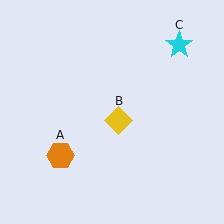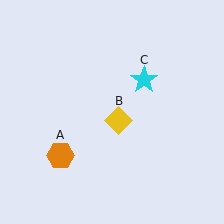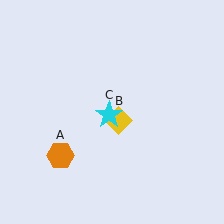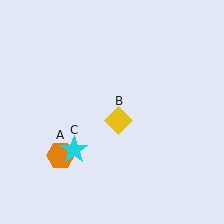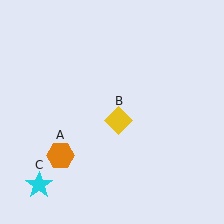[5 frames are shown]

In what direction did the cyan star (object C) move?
The cyan star (object C) moved down and to the left.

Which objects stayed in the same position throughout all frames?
Orange hexagon (object A) and yellow diamond (object B) remained stationary.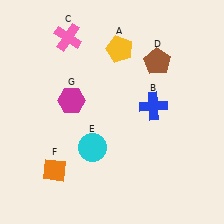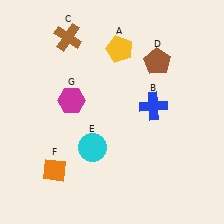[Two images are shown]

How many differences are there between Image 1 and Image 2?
There is 1 difference between the two images.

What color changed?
The cross (C) changed from pink in Image 1 to brown in Image 2.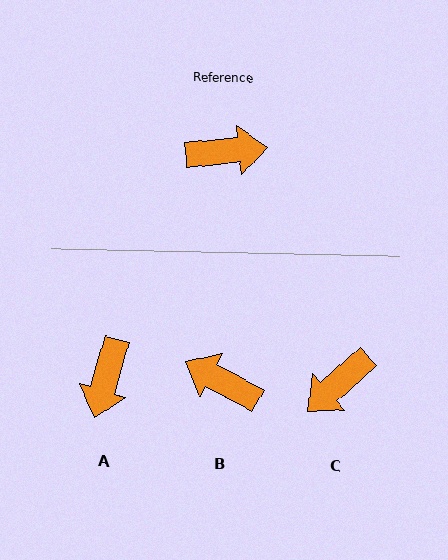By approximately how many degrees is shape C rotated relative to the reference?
Approximately 144 degrees clockwise.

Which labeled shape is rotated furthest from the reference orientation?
B, about 146 degrees away.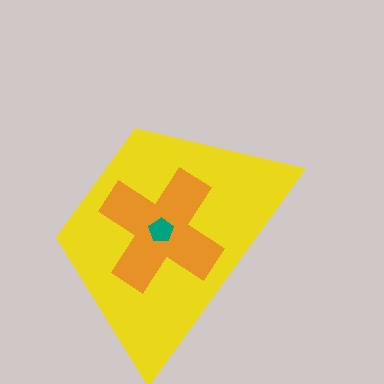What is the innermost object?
The teal pentagon.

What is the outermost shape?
The yellow trapezoid.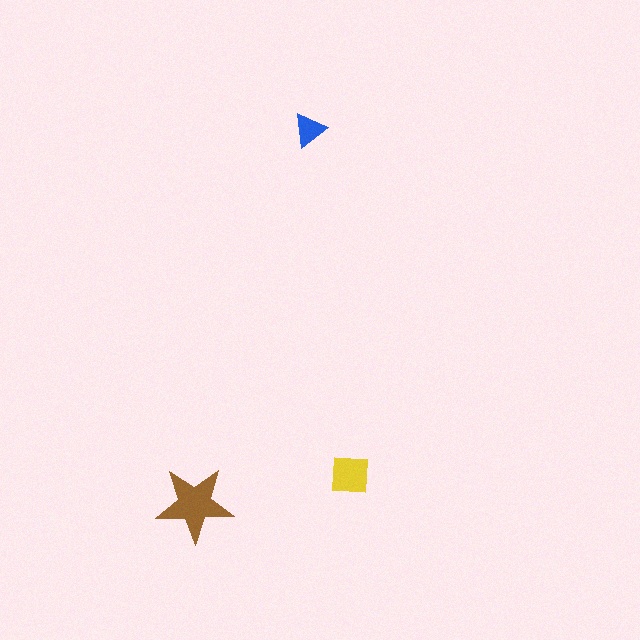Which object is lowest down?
The brown star is bottommost.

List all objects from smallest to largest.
The blue triangle, the yellow square, the brown star.